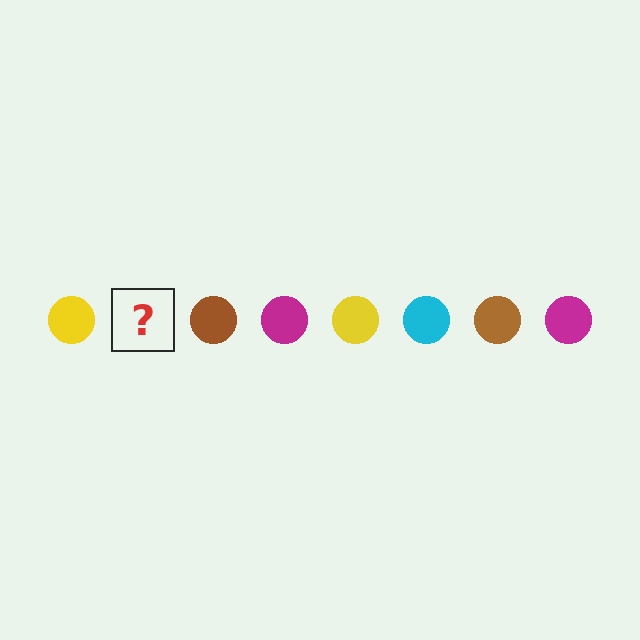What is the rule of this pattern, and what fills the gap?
The rule is that the pattern cycles through yellow, cyan, brown, magenta circles. The gap should be filled with a cyan circle.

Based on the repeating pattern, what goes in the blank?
The blank should be a cyan circle.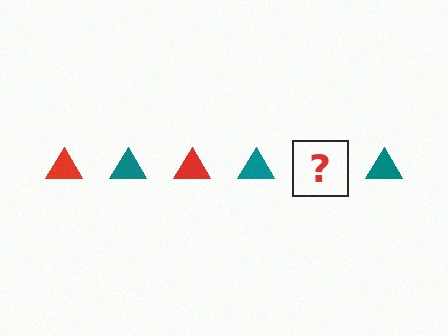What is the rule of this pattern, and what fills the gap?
The rule is that the pattern cycles through red, teal triangles. The gap should be filled with a red triangle.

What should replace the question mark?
The question mark should be replaced with a red triangle.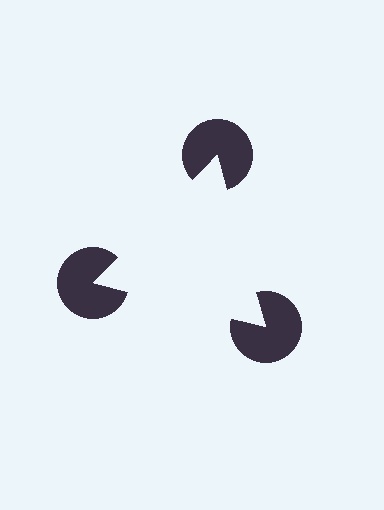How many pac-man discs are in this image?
There are 3 — one at each vertex of the illusory triangle.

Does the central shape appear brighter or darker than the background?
It typically appears slightly brighter than the background, even though no actual brightness change is drawn.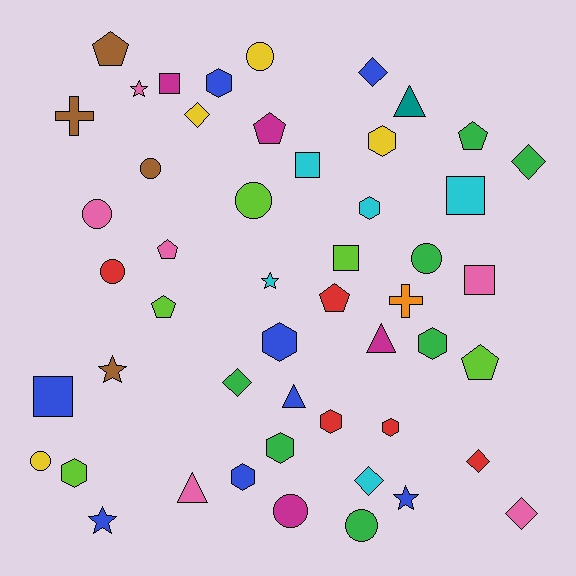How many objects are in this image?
There are 50 objects.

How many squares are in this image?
There are 6 squares.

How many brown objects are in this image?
There are 4 brown objects.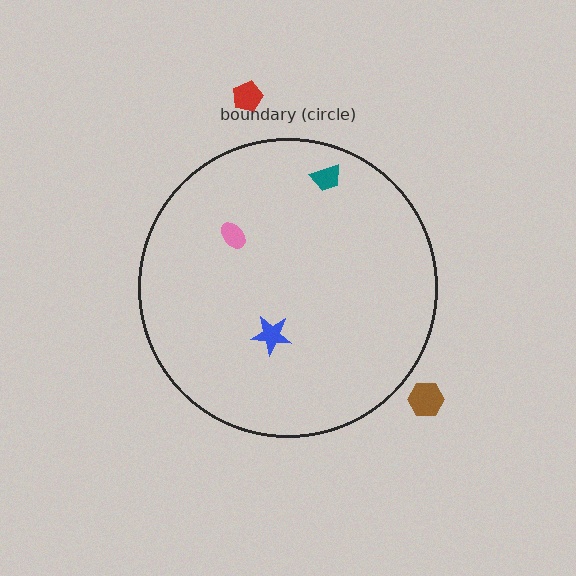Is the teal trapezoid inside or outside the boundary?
Inside.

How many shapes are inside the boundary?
3 inside, 2 outside.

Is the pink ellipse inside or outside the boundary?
Inside.